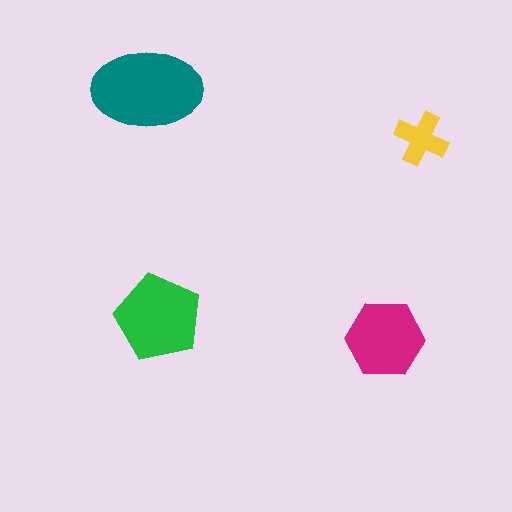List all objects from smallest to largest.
The yellow cross, the magenta hexagon, the green pentagon, the teal ellipse.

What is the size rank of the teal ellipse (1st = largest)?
1st.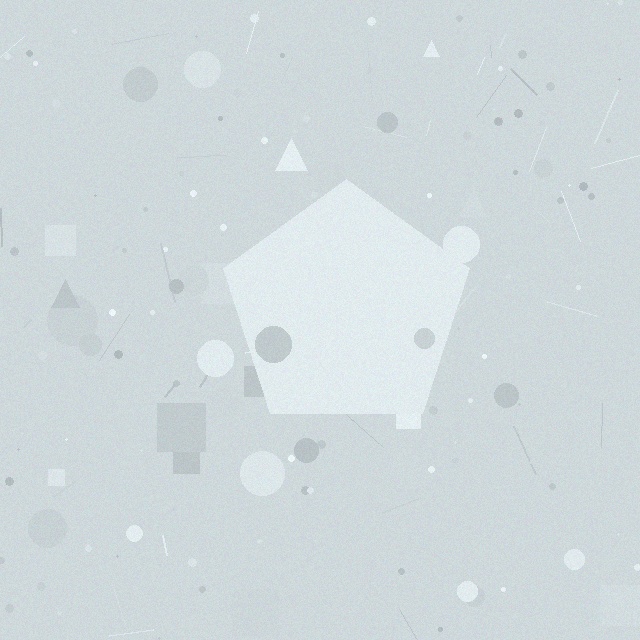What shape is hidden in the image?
A pentagon is hidden in the image.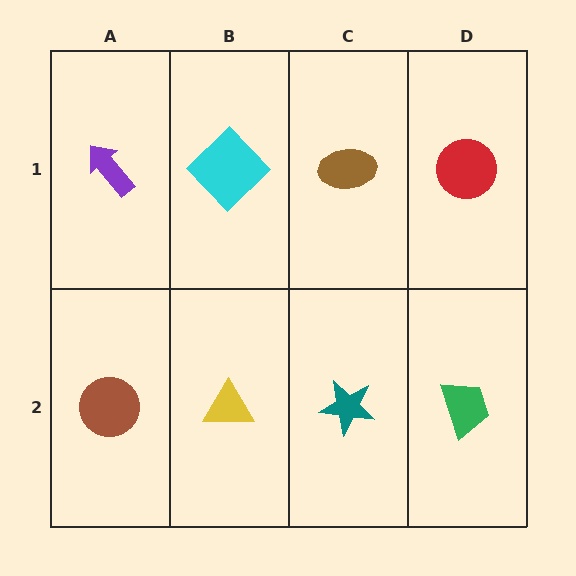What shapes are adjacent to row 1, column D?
A green trapezoid (row 2, column D), a brown ellipse (row 1, column C).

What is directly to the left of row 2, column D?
A teal star.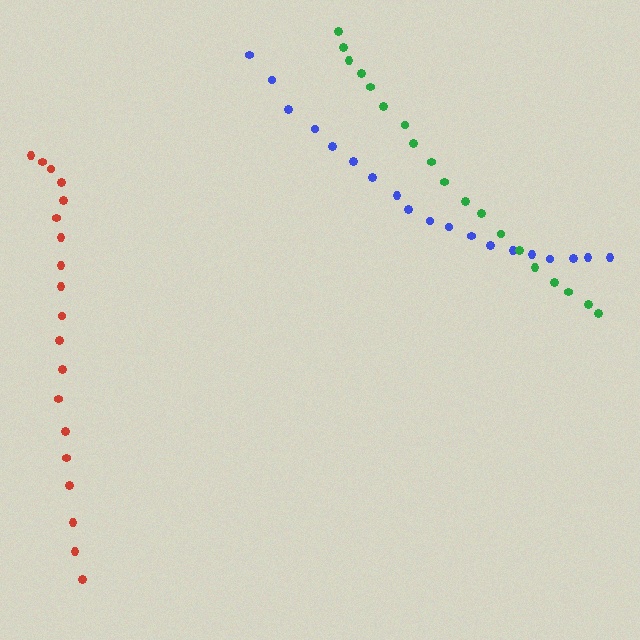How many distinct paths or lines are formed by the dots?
There are 3 distinct paths.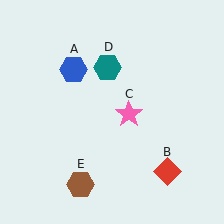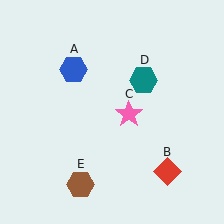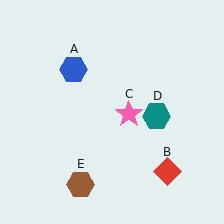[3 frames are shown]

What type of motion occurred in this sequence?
The teal hexagon (object D) rotated clockwise around the center of the scene.